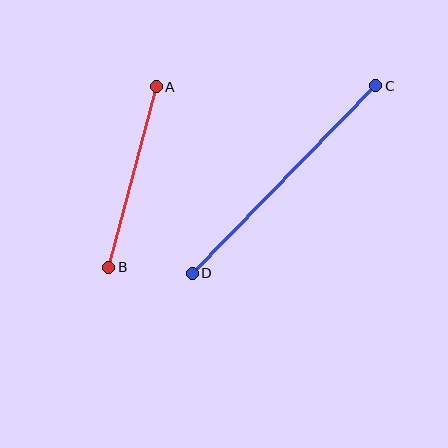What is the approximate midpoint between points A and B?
The midpoint is at approximately (132, 177) pixels.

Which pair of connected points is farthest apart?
Points C and D are farthest apart.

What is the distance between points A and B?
The distance is approximately 186 pixels.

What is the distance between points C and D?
The distance is approximately 262 pixels.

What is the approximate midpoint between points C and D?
The midpoint is at approximately (284, 179) pixels.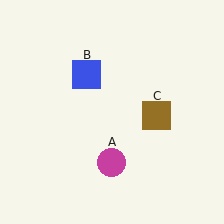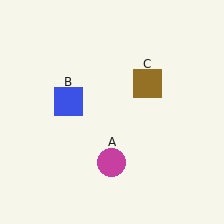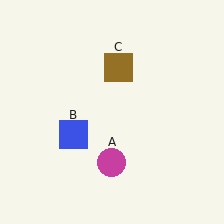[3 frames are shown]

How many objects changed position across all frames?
2 objects changed position: blue square (object B), brown square (object C).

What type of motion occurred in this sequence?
The blue square (object B), brown square (object C) rotated counterclockwise around the center of the scene.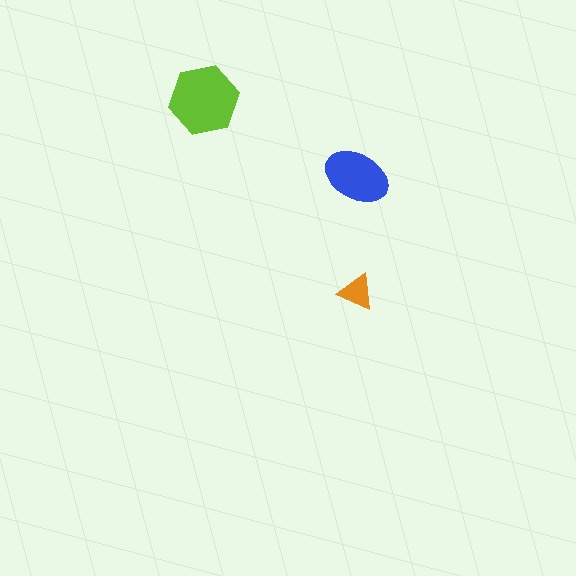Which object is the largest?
The lime hexagon.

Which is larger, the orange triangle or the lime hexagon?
The lime hexagon.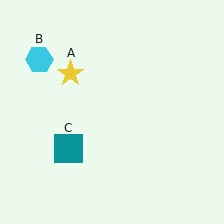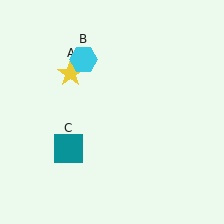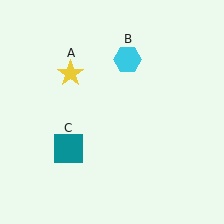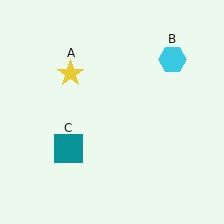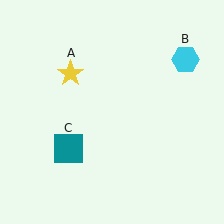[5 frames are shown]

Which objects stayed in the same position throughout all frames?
Yellow star (object A) and teal square (object C) remained stationary.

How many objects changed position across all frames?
1 object changed position: cyan hexagon (object B).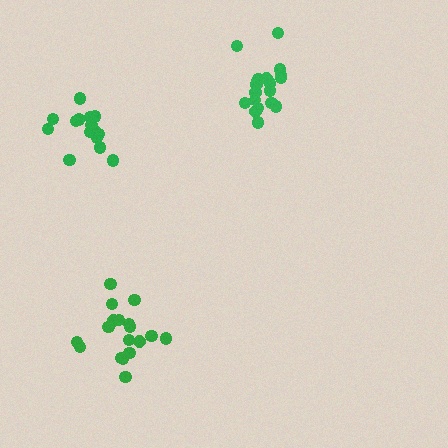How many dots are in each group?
Group 1: 15 dots, Group 2: 19 dots, Group 3: 18 dots (52 total).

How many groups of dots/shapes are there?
There are 3 groups.